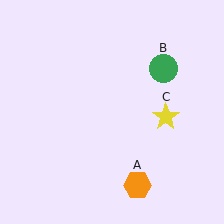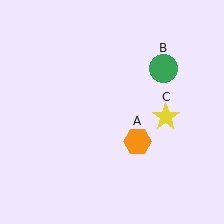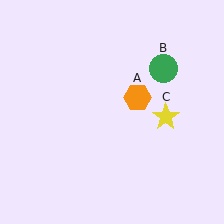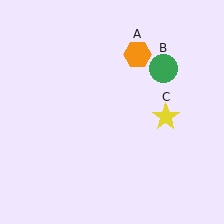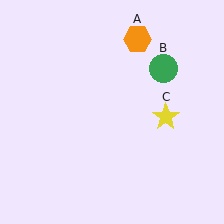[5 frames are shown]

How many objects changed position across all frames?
1 object changed position: orange hexagon (object A).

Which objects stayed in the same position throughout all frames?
Green circle (object B) and yellow star (object C) remained stationary.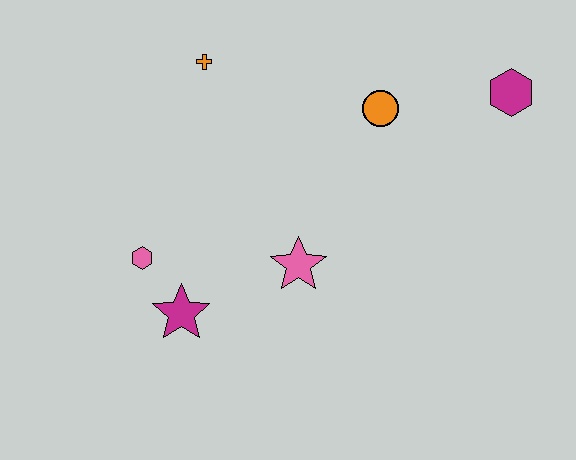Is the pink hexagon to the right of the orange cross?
No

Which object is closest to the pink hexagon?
The magenta star is closest to the pink hexagon.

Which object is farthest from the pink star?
The magenta hexagon is farthest from the pink star.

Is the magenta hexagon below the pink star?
No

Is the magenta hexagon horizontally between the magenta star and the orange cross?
No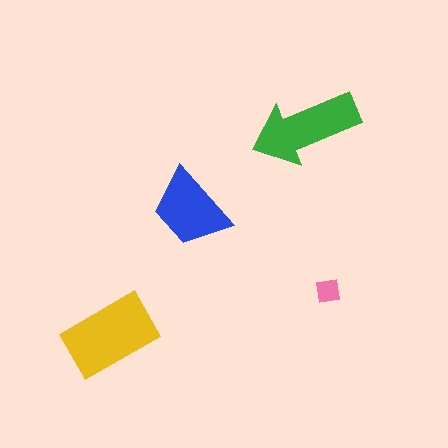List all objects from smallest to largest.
The pink square, the blue trapezoid, the green arrow, the yellow rectangle.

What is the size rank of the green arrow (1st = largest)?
2nd.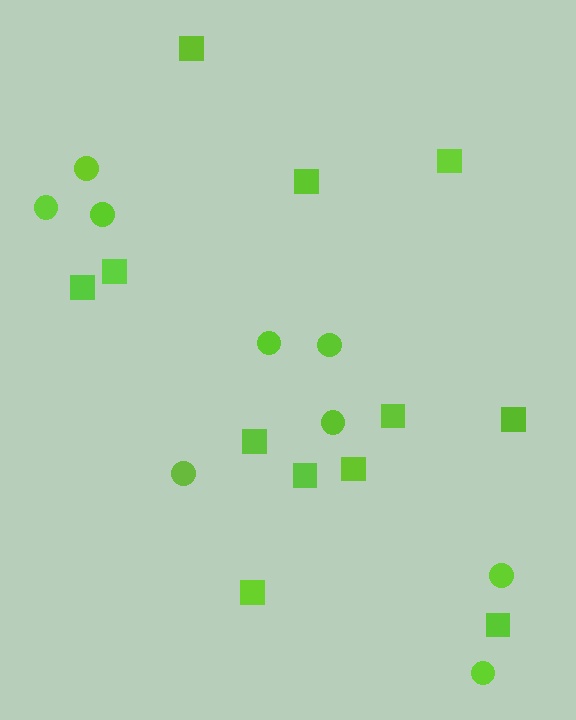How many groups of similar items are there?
There are 2 groups: one group of circles (9) and one group of squares (12).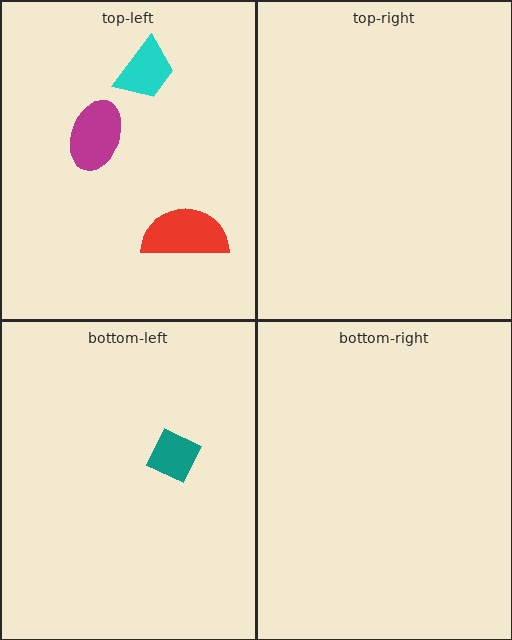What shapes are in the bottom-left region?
The teal diamond.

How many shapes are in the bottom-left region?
1.